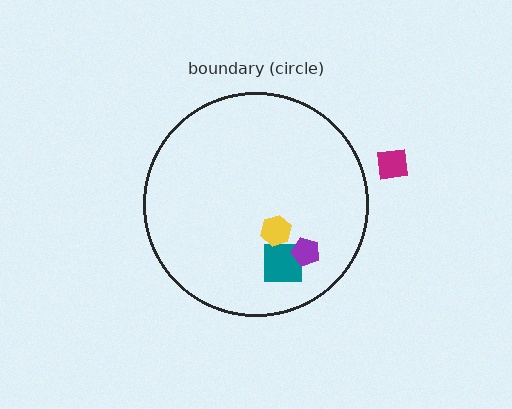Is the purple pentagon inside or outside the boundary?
Inside.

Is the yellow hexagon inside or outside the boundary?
Inside.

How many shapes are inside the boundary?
3 inside, 1 outside.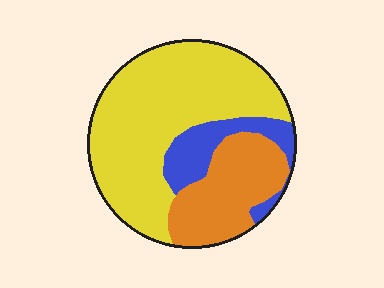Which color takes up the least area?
Blue, at roughly 15%.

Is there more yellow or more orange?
Yellow.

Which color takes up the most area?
Yellow, at roughly 60%.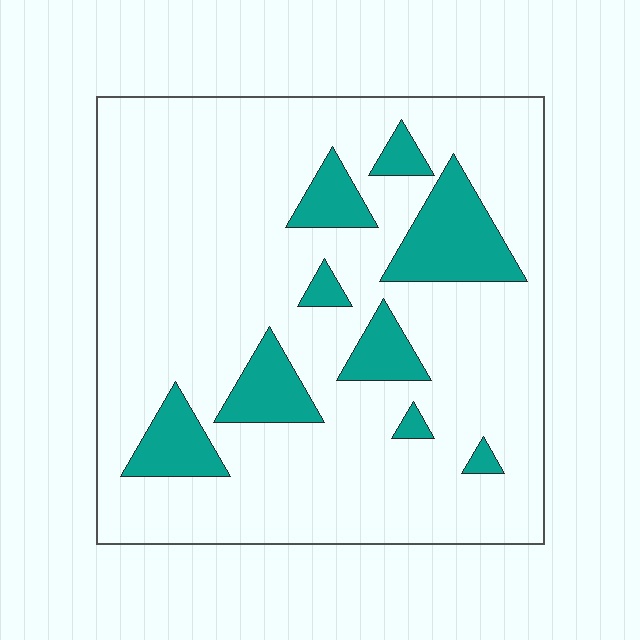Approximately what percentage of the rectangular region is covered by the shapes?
Approximately 15%.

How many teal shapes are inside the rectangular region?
9.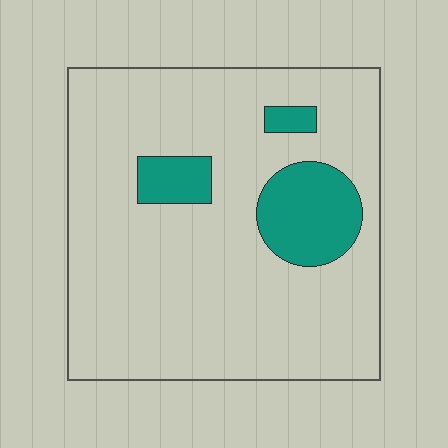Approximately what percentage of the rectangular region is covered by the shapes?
Approximately 15%.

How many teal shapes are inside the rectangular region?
3.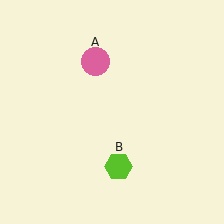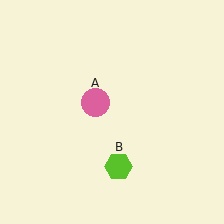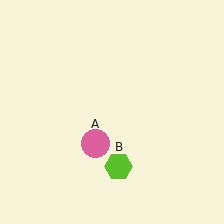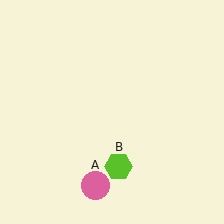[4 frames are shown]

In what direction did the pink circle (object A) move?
The pink circle (object A) moved down.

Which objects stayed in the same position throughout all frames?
Lime hexagon (object B) remained stationary.